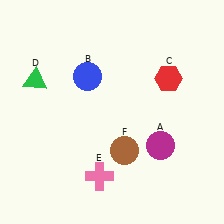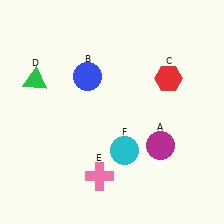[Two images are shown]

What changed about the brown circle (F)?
In Image 1, F is brown. In Image 2, it changed to cyan.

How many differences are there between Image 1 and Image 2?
There is 1 difference between the two images.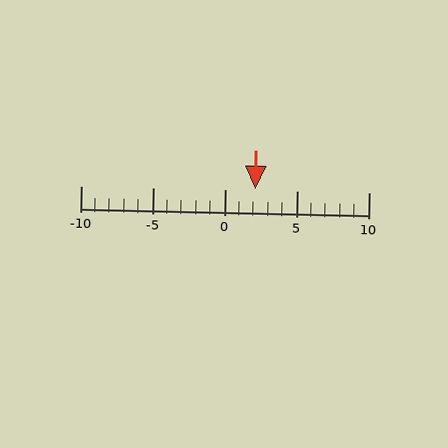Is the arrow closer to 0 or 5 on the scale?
The arrow is closer to 0.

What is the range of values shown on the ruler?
The ruler shows values from -10 to 10.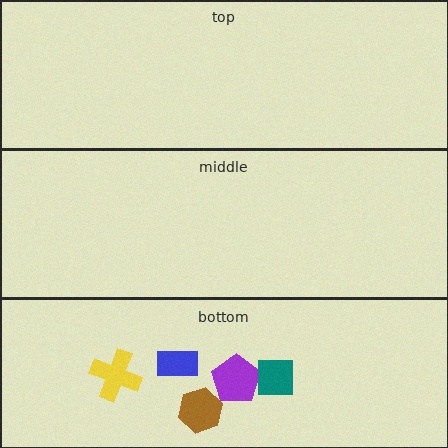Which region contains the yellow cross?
The bottom region.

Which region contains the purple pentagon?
The bottom region.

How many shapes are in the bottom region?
5.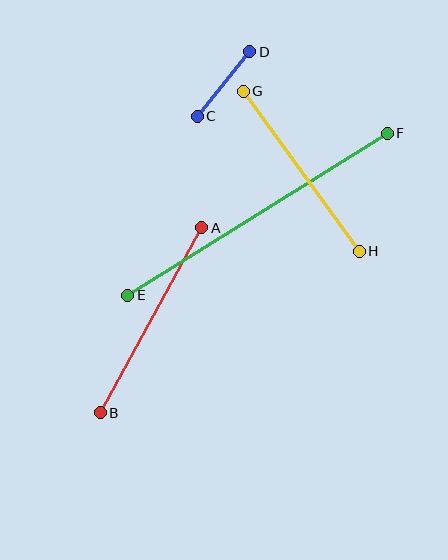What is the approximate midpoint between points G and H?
The midpoint is at approximately (301, 171) pixels.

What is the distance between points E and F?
The distance is approximately 306 pixels.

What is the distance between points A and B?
The distance is approximately 211 pixels.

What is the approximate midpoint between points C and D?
The midpoint is at approximately (223, 84) pixels.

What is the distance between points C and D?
The distance is approximately 83 pixels.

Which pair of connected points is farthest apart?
Points E and F are farthest apart.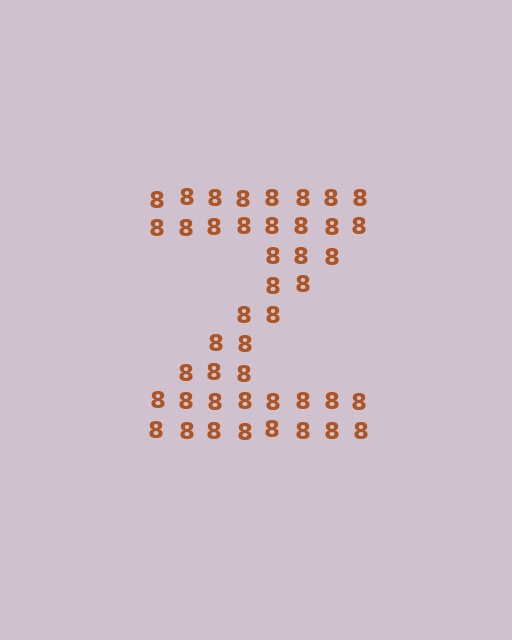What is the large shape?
The large shape is the letter Z.